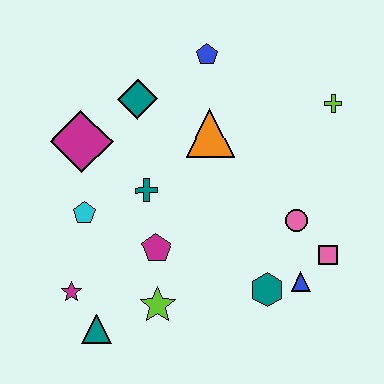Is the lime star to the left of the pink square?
Yes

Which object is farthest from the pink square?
The magenta diamond is farthest from the pink square.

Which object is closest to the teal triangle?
The magenta star is closest to the teal triangle.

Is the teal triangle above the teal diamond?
No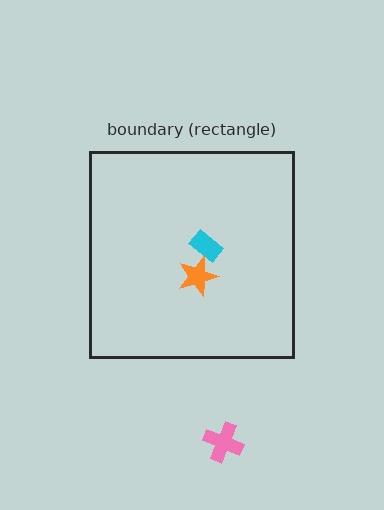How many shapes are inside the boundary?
2 inside, 1 outside.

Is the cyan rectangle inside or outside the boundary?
Inside.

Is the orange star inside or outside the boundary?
Inside.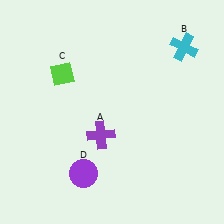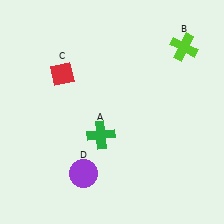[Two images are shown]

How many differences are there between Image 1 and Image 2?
There are 3 differences between the two images.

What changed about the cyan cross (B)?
In Image 1, B is cyan. In Image 2, it changed to lime.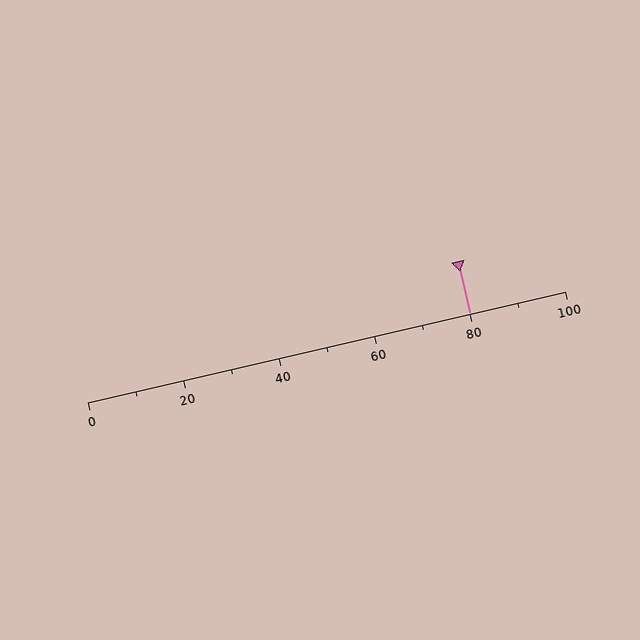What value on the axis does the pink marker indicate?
The marker indicates approximately 80.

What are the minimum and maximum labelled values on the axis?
The axis runs from 0 to 100.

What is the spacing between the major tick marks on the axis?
The major ticks are spaced 20 apart.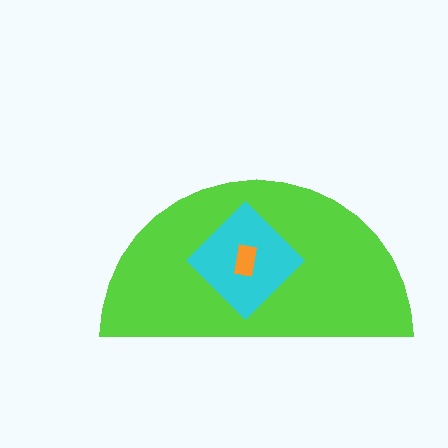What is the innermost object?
The orange rectangle.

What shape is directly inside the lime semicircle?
The cyan diamond.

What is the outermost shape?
The lime semicircle.